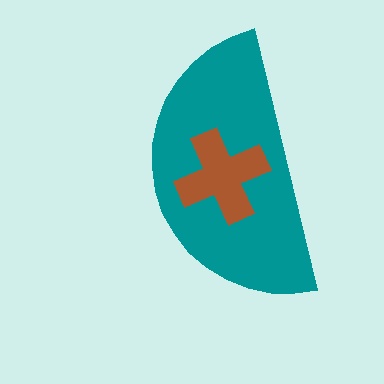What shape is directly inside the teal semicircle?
The brown cross.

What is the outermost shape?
The teal semicircle.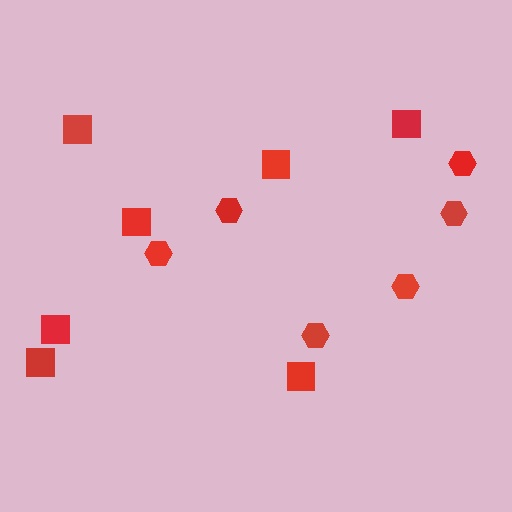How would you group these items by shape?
There are 2 groups: one group of hexagons (6) and one group of squares (7).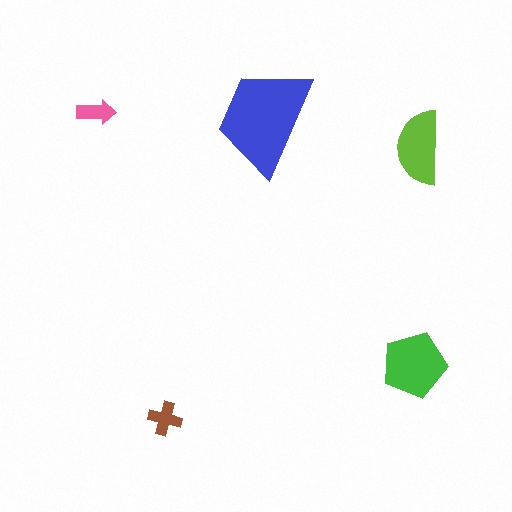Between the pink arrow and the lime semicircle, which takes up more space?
The lime semicircle.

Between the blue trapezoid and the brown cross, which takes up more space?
The blue trapezoid.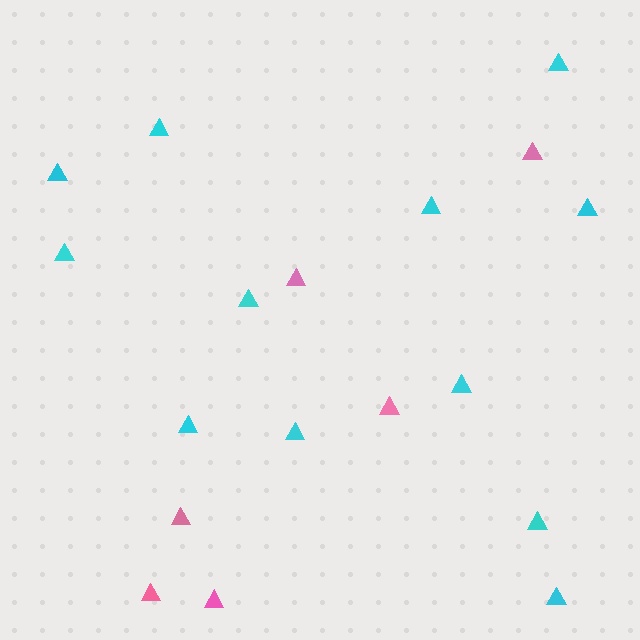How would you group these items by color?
There are 2 groups: one group of pink triangles (6) and one group of cyan triangles (12).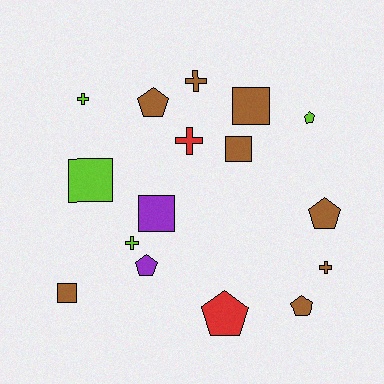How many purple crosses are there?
There are no purple crosses.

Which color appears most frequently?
Brown, with 8 objects.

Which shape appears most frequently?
Pentagon, with 6 objects.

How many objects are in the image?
There are 16 objects.